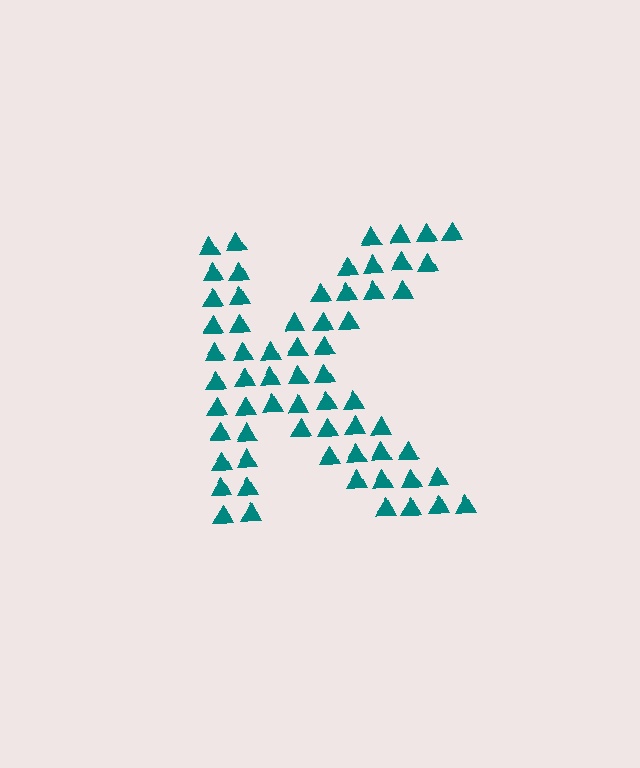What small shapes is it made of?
It is made of small triangles.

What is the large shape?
The large shape is the letter K.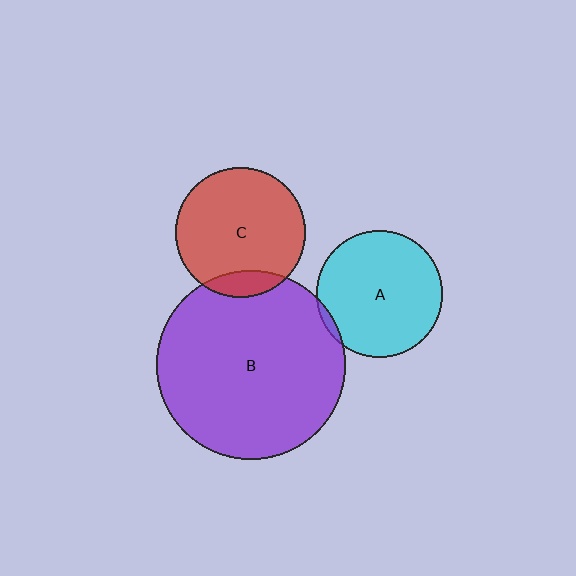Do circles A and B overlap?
Yes.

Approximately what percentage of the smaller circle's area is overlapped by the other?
Approximately 5%.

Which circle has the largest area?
Circle B (purple).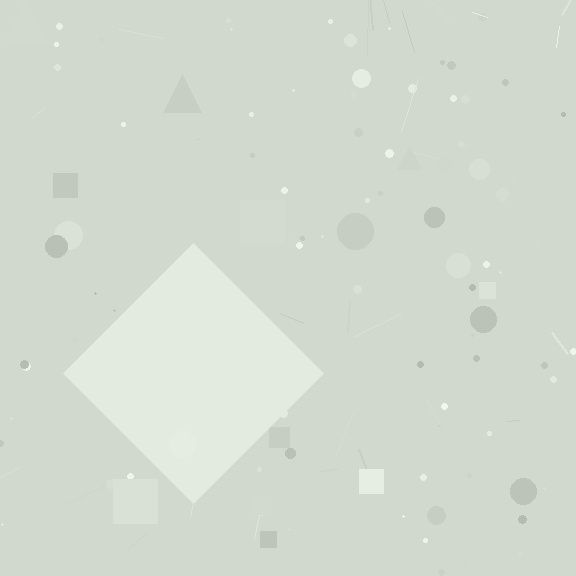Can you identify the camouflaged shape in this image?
The camouflaged shape is a diamond.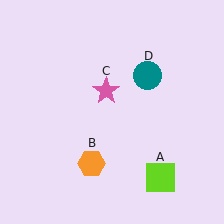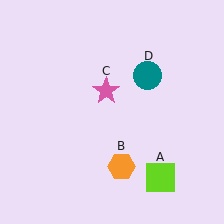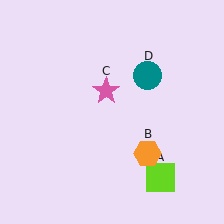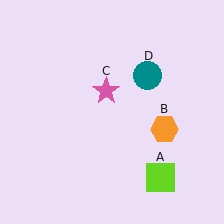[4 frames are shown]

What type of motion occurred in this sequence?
The orange hexagon (object B) rotated counterclockwise around the center of the scene.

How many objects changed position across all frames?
1 object changed position: orange hexagon (object B).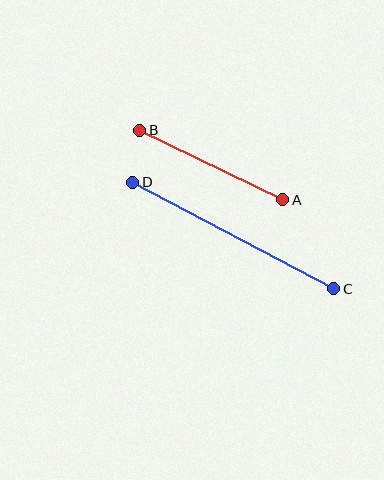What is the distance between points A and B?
The distance is approximately 159 pixels.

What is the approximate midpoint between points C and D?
The midpoint is at approximately (233, 236) pixels.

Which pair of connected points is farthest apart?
Points C and D are farthest apart.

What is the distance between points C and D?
The distance is approximately 227 pixels.